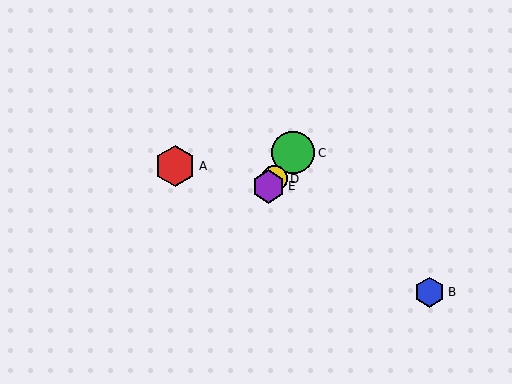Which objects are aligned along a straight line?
Objects C, D, E are aligned along a straight line.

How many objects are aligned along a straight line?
3 objects (C, D, E) are aligned along a straight line.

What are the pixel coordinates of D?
Object D is at (274, 179).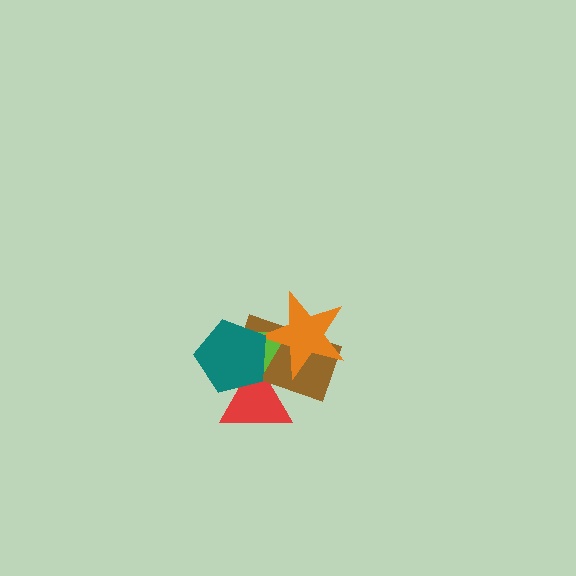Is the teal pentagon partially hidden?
No, no other shape covers it.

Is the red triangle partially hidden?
Yes, it is partially covered by another shape.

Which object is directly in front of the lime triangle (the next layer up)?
The orange star is directly in front of the lime triangle.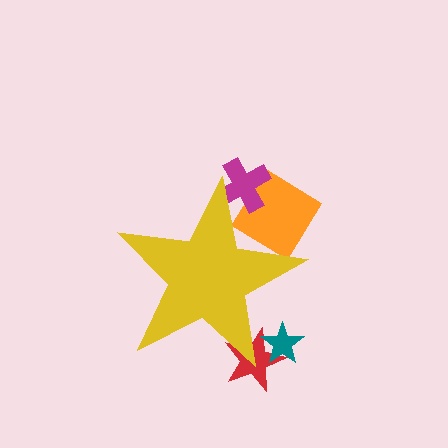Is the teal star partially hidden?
Yes, the teal star is partially hidden behind the yellow star.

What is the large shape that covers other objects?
A yellow star.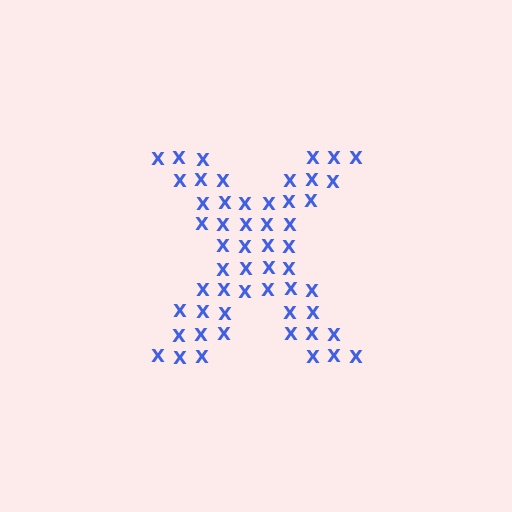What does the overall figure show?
The overall figure shows the letter X.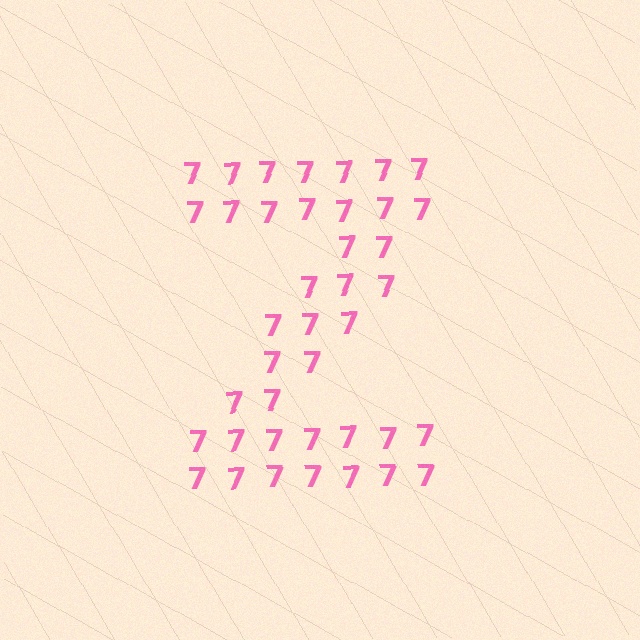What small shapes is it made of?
It is made of small digit 7's.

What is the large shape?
The large shape is the letter Z.